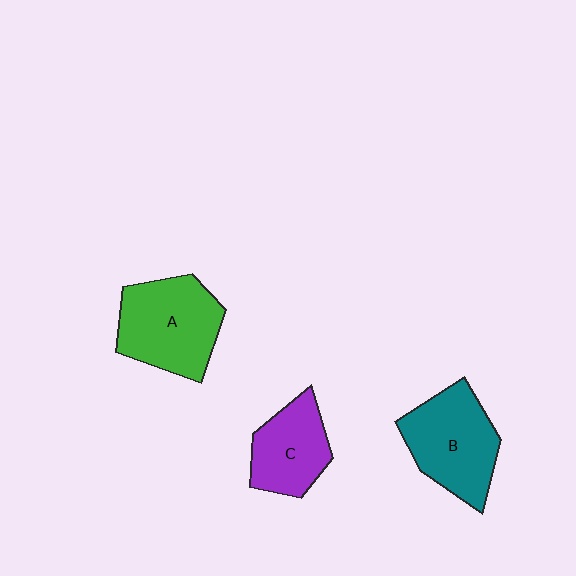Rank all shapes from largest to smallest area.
From largest to smallest: A (green), B (teal), C (purple).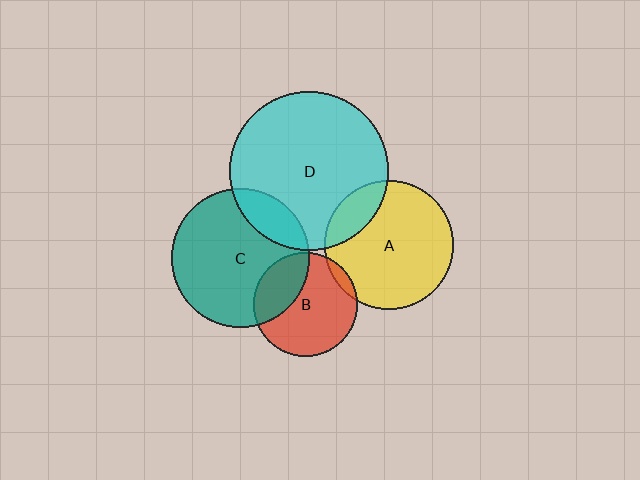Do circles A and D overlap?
Yes.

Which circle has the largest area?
Circle D (cyan).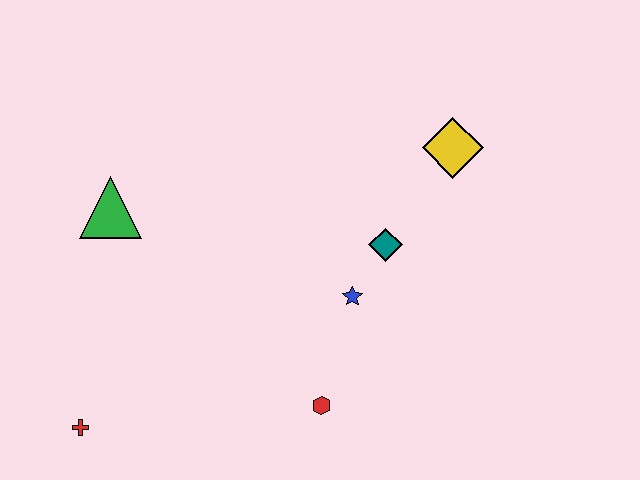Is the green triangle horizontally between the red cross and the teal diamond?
Yes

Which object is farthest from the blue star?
The red cross is farthest from the blue star.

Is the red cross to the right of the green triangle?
No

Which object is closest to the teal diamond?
The blue star is closest to the teal diamond.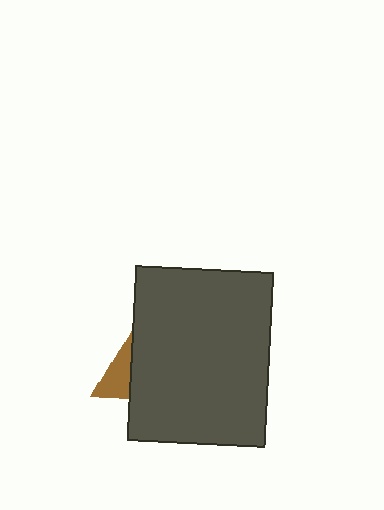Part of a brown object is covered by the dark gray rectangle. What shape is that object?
It is a triangle.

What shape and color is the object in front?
The object in front is a dark gray rectangle.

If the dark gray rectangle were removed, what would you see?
You would see the complete brown triangle.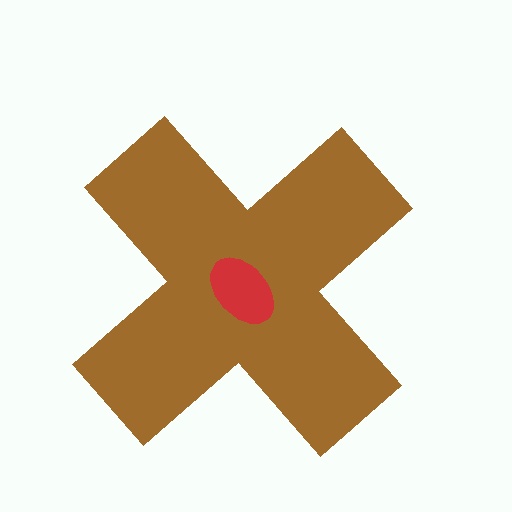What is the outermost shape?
The brown cross.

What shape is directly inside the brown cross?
The red ellipse.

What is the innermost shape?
The red ellipse.